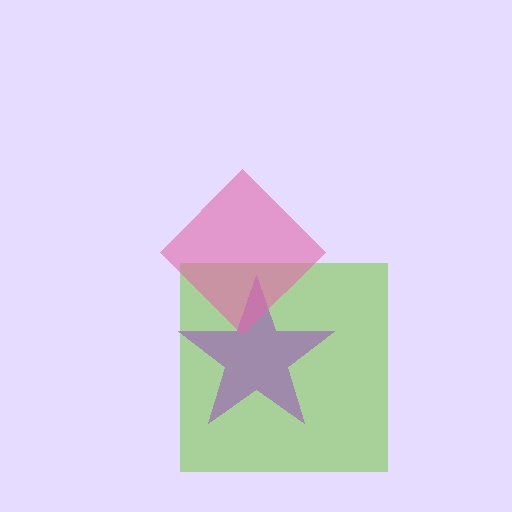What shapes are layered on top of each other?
The layered shapes are: a lime square, a purple star, a pink diamond.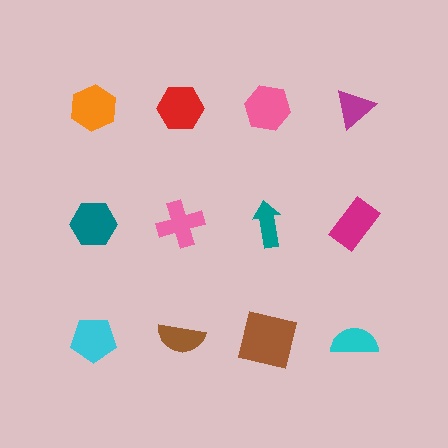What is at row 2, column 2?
A pink cross.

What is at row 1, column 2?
A red hexagon.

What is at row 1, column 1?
An orange hexagon.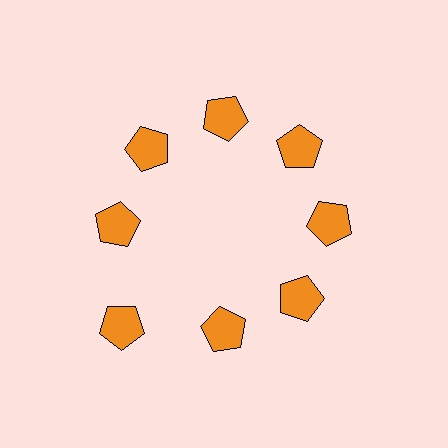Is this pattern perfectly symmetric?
No. The 8 orange pentagons are arranged in a ring, but one element near the 8 o'clock position is pushed outward from the center, breaking the 8-fold rotational symmetry.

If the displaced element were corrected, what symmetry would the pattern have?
It would have 8-fold rotational symmetry — the pattern would map onto itself every 45 degrees.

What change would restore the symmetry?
The symmetry would be restored by moving it inward, back onto the ring so that all 8 pentagons sit at equal angles and equal distance from the center.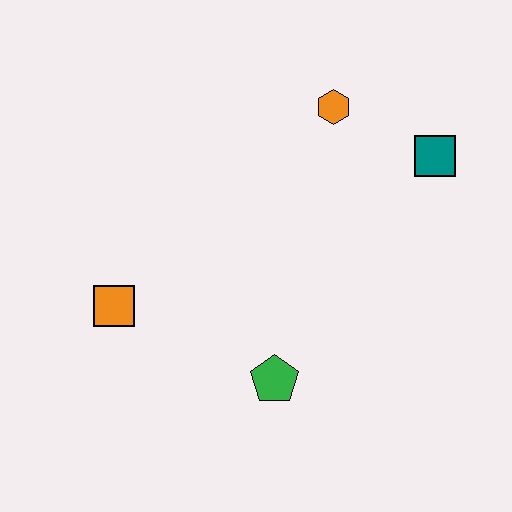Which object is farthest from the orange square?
The teal square is farthest from the orange square.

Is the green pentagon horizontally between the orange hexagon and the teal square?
No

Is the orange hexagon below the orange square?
No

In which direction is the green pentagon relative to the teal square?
The green pentagon is below the teal square.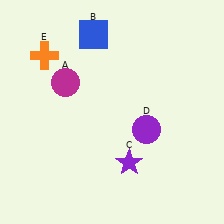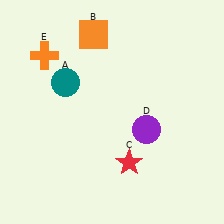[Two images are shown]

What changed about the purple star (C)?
In Image 1, C is purple. In Image 2, it changed to red.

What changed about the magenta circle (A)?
In Image 1, A is magenta. In Image 2, it changed to teal.